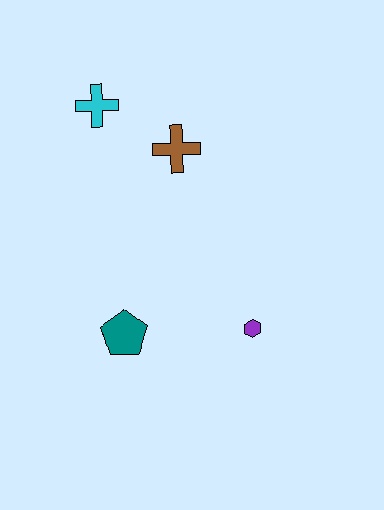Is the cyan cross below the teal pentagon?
No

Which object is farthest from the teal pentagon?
The cyan cross is farthest from the teal pentagon.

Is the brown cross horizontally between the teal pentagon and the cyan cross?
No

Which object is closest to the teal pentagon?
The purple hexagon is closest to the teal pentagon.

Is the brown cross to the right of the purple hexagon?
No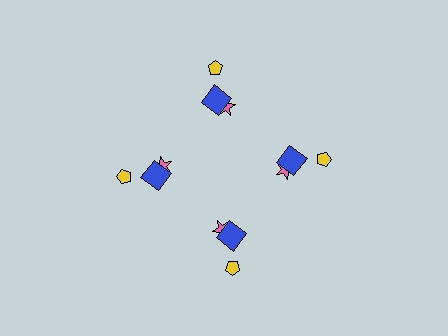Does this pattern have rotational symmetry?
Yes, this pattern has 4-fold rotational symmetry. It looks the same after rotating 90 degrees around the center.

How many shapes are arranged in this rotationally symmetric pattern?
There are 12 shapes, arranged in 4 groups of 3.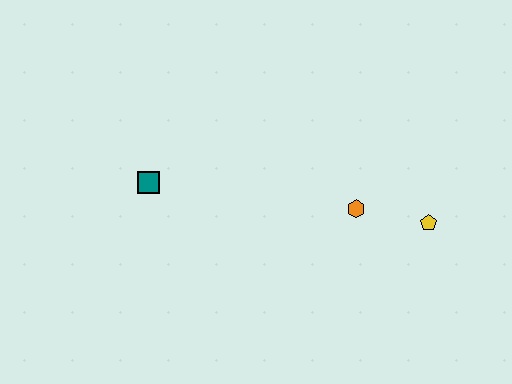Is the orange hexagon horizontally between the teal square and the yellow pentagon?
Yes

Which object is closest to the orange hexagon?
The yellow pentagon is closest to the orange hexagon.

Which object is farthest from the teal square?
The yellow pentagon is farthest from the teal square.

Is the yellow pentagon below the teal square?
Yes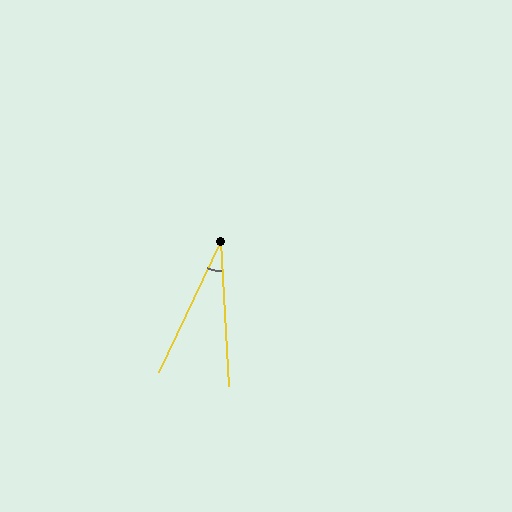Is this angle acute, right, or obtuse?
It is acute.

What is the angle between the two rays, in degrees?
Approximately 29 degrees.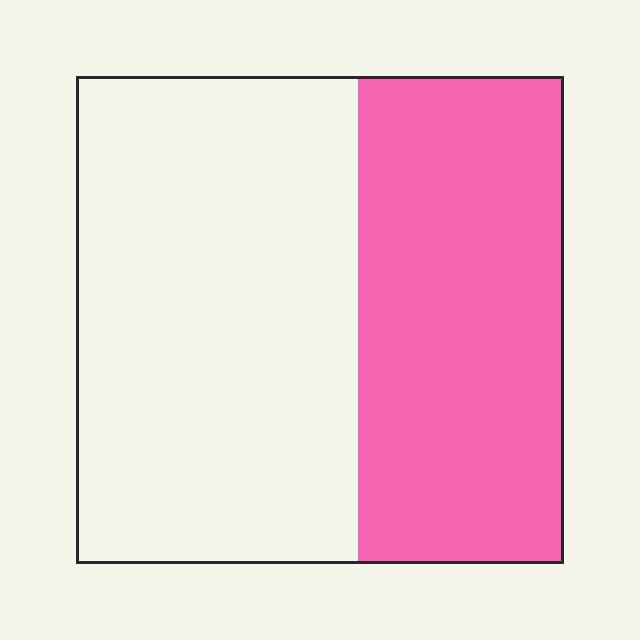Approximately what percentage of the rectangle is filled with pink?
Approximately 40%.